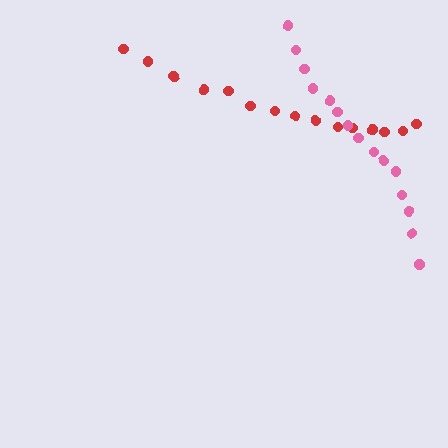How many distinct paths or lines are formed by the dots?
There are 2 distinct paths.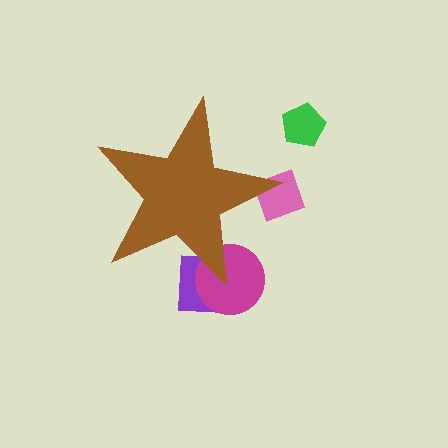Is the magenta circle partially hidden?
Yes, the magenta circle is partially hidden behind the brown star.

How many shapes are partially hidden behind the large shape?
3 shapes are partially hidden.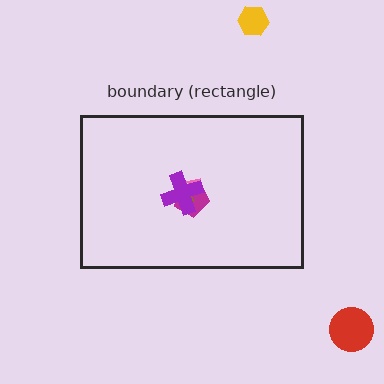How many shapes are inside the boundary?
4 inside, 2 outside.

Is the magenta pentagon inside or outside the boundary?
Inside.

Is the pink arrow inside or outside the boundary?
Inside.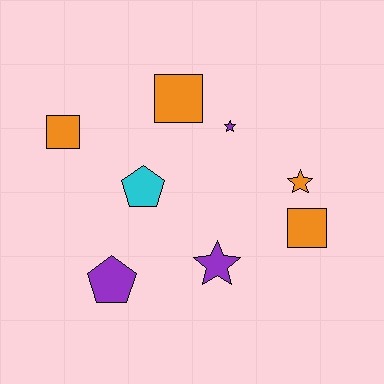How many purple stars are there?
There are 2 purple stars.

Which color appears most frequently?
Orange, with 4 objects.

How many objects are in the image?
There are 8 objects.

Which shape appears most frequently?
Square, with 3 objects.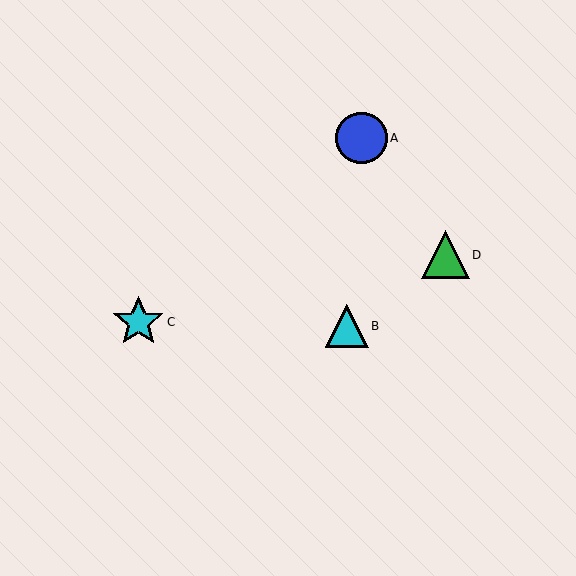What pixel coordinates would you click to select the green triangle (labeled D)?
Click at (445, 255) to select the green triangle D.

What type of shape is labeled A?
Shape A is a blue circle.